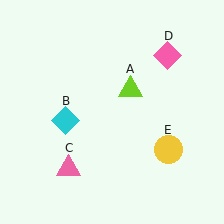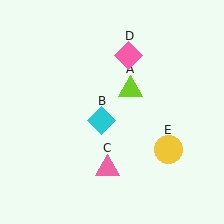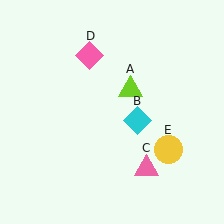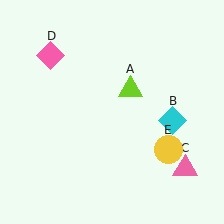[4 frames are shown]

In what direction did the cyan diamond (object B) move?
The cyan diamond (object B) moved right.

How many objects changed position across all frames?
3 objects changed position: cyan diamond (object B), pink triangle (object C), pink diamond (object D).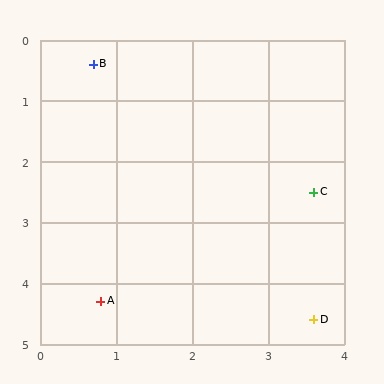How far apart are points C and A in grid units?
Points C and A are about 3.3 grid units apart.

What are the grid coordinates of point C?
Point C is at approximately (3.6, 2.5).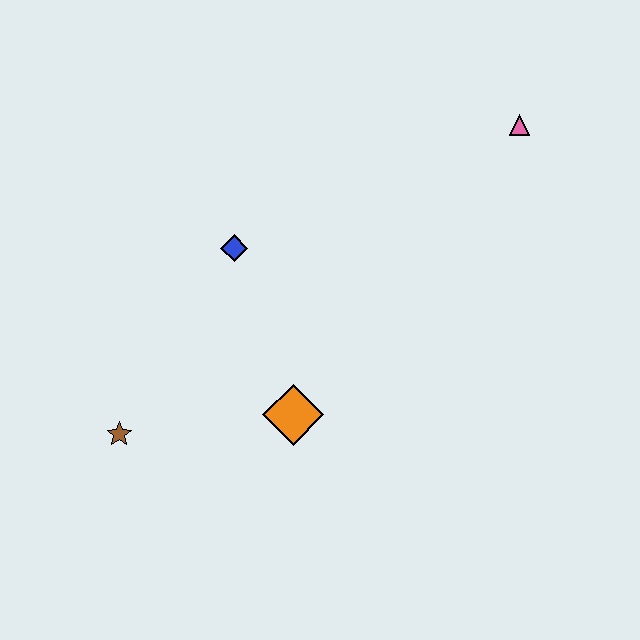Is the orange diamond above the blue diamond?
No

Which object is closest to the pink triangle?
The blue diamond is closest to the pink triangle.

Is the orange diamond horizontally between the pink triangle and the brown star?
Yes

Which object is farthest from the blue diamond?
The pink triangle is farthest from the blue diamond.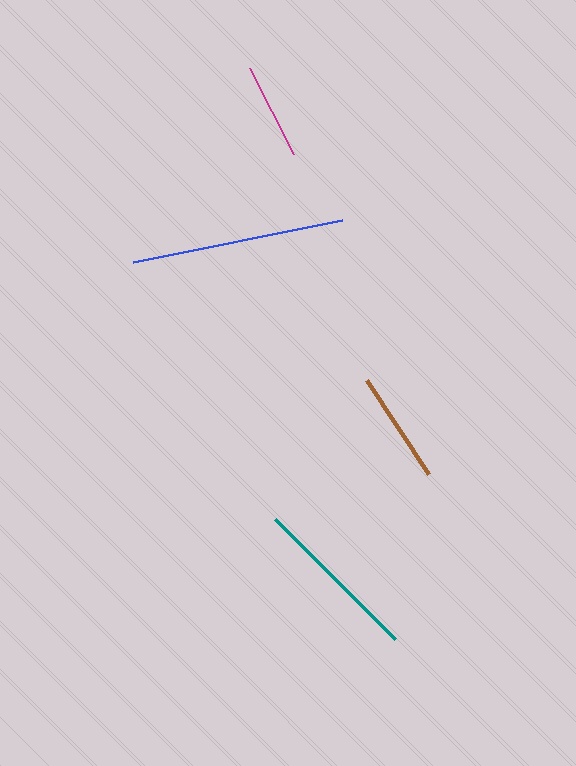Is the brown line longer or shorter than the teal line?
The teal line is longer than the brown line.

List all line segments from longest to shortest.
From longest to shortest: blue, teal, brown, magenta.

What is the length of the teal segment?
The teal segment is approximately 170 pixels long.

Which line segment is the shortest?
The magenta line is the shortest at approximately 97 pixels.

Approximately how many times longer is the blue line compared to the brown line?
The blue line is approximately 1.9 times the length of the brown line.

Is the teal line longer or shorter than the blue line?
The blue line is longer than the teal line.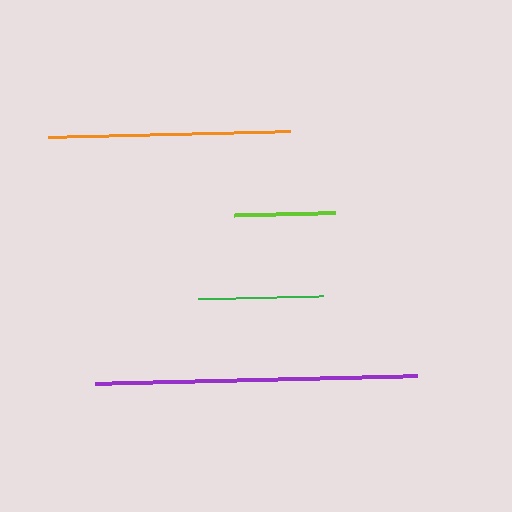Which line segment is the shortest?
The lime line is the shortest at approximately 102 pixels.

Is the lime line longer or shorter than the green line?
The green line is longer than the lime line.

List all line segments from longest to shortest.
From longest to shortest: purple, orange, green, lime.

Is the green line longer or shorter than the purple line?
The purple line is longer than the green line.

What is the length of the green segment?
The green segment is approximately 125 pixels long.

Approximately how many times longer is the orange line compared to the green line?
The orange line is approximately 1.9 times the length of the green line.